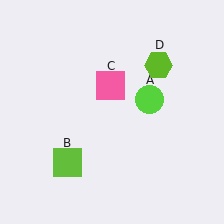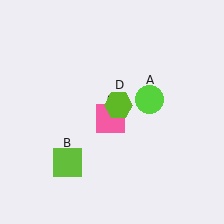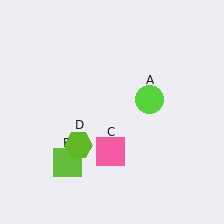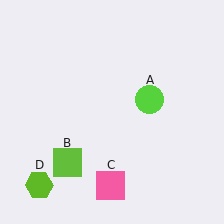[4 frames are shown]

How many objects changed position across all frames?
2 objects changed position: pink square (object C), lime hexagon (object D).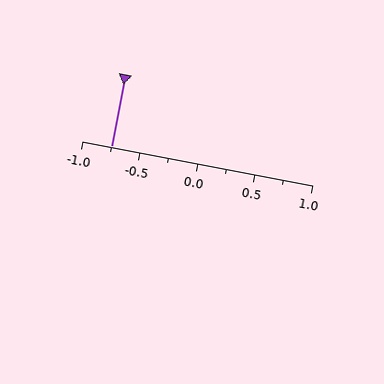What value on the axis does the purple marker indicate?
The marker indicates approximately -0.75.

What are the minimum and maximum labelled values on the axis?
The axis runs from -1.0 to 1.0.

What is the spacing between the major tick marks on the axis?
The major ticks are spaced 0.5 apart.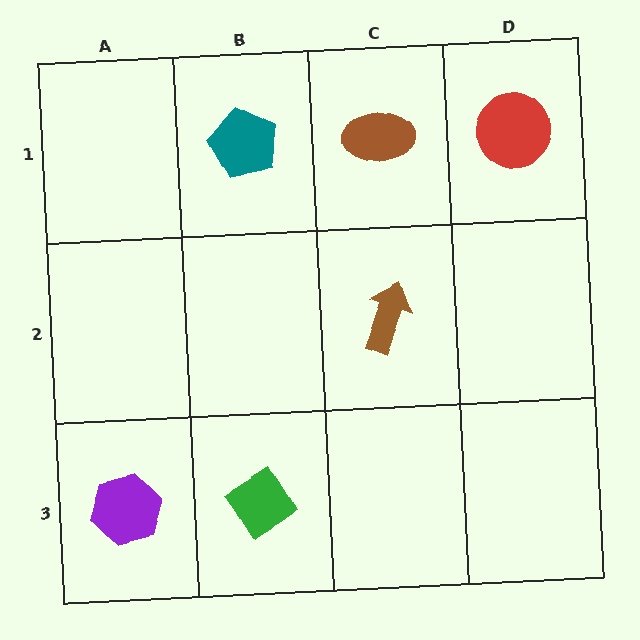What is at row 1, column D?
A red circle.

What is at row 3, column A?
A purple hexagon.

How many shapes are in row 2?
1 shape.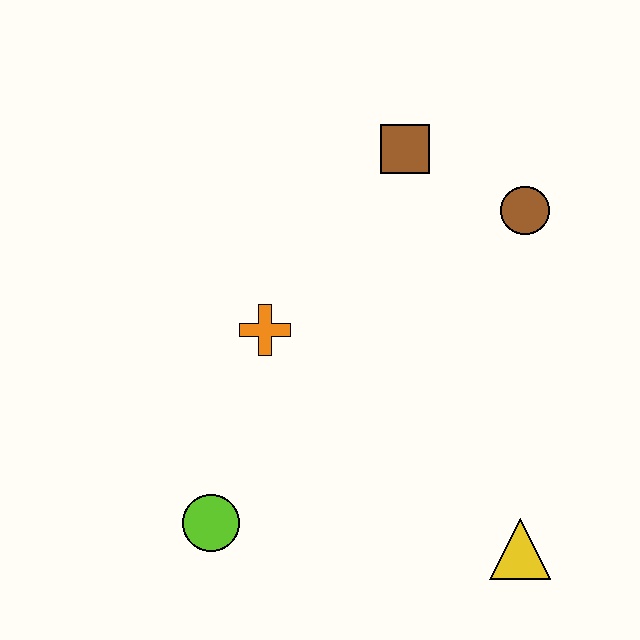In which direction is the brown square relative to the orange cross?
The brown square is above the orange cross.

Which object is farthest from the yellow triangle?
The brown square is farthest from the yellow triangle.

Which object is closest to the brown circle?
The brown square is closest to the brown circle.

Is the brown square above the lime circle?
Yes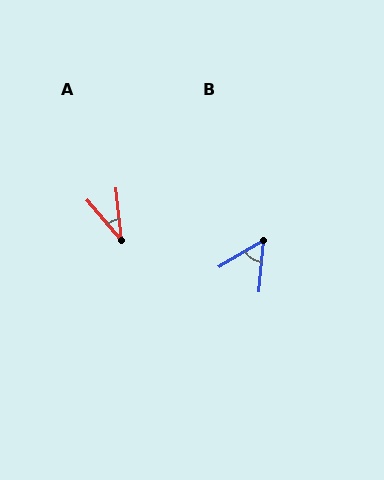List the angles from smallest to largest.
A (34°), B (54°).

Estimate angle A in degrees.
Approximately 34 degrees.